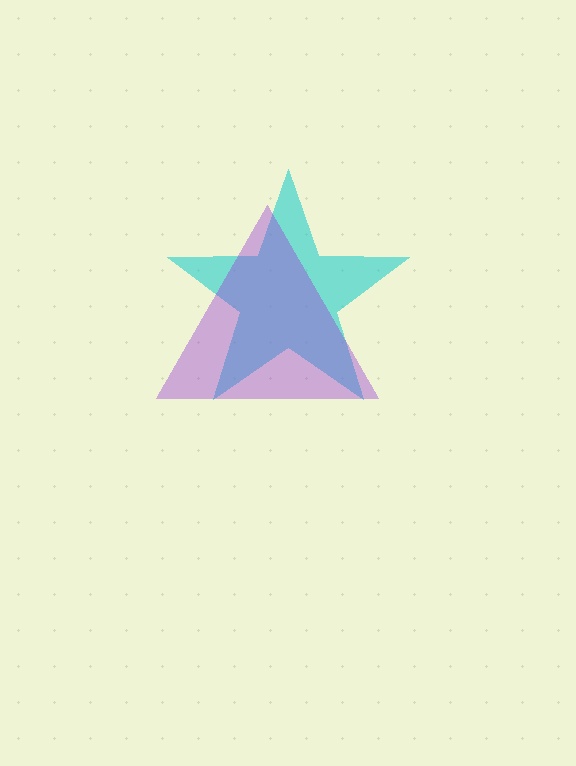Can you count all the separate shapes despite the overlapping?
Yes, there are 2 separate shapes.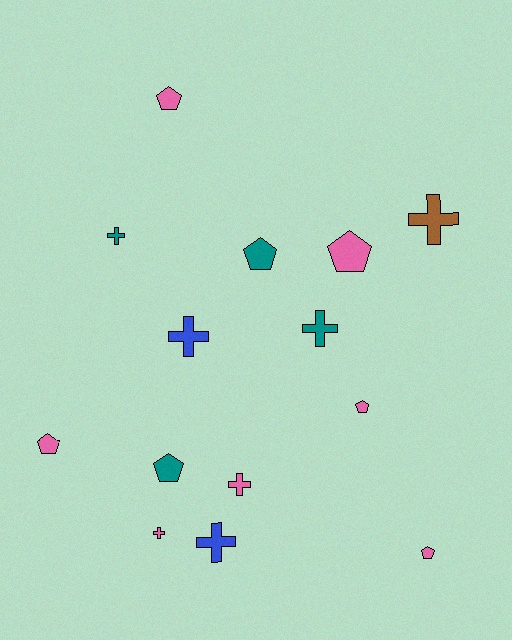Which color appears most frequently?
Pink, with 7 objects.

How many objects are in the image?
There are 14 objects.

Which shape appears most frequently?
Pentagon, with 7 objects.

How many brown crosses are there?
There is 1 brown cross.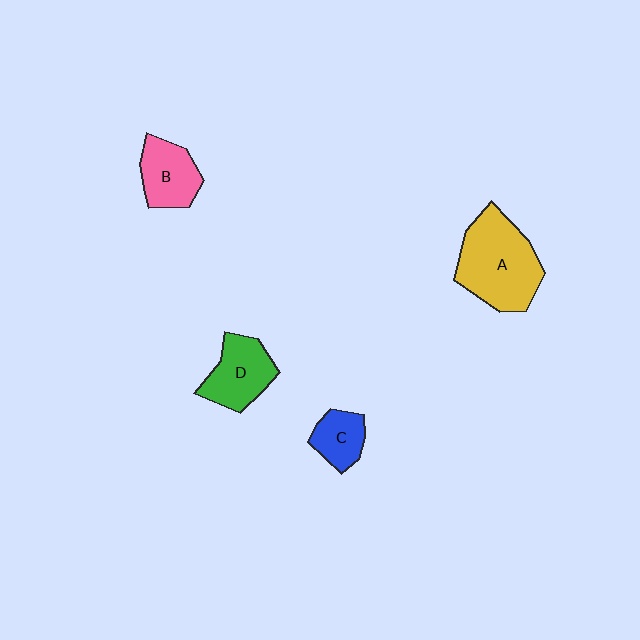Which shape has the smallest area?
Shape C (blue).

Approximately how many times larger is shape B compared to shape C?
Approximately 1.4 times.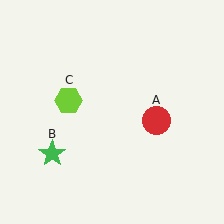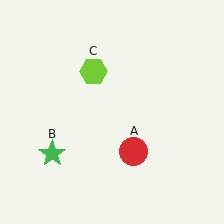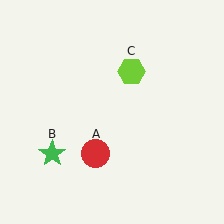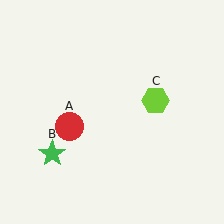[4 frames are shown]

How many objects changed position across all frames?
2 objects changed position: red circle (object A), lime hexagon (object C).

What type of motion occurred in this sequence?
The red circle (object A), lime hexagon (object C) rotated clockwise around the center of the scene.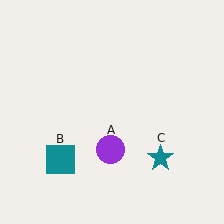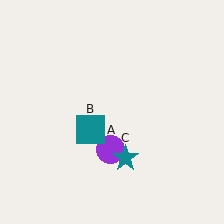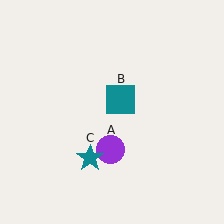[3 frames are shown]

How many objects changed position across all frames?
2 objects changed position: teal square (object B), teal star (object C).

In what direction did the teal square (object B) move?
The teal square (object B) moved up and to the right.